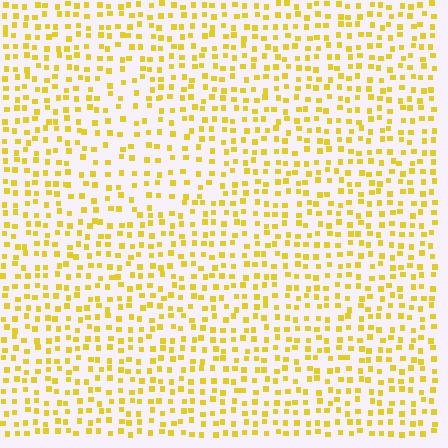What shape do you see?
I see a triangle.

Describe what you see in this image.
The image contains small yellow elements arranged at two different densities. A triangle-shaped region is visible where the elements are less densely packed than the surrounding area.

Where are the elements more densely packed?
The elements are more densely packed outside the triangle boundary.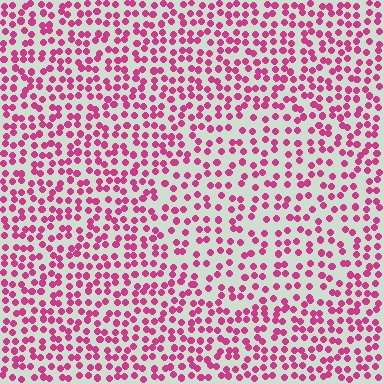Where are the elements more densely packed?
The elements are more densely packed outside the circle boundary.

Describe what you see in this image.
The image contains small magenta elements arranged at two different densities. A circle-shaped region is visible where the elements are less densely packed than the surrounding area.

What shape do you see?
I see a circle.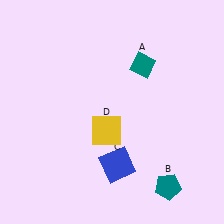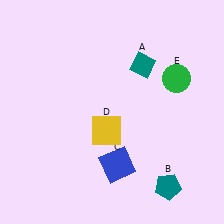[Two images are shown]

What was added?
A green circle (E) was added in Image 2.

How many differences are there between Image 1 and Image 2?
There is 1 difference between the two images.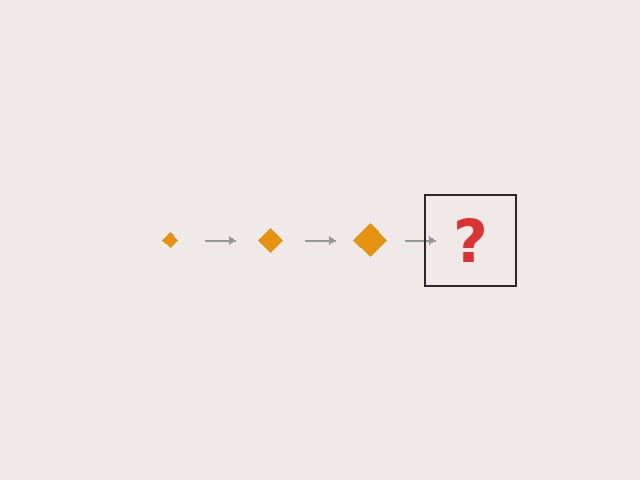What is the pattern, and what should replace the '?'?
The pattern is that the diamond gets progressively larger each step. The '?' should be an orange diamond, larger than the previous one.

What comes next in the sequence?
The next element should be an orange diamond, larger than the previous one.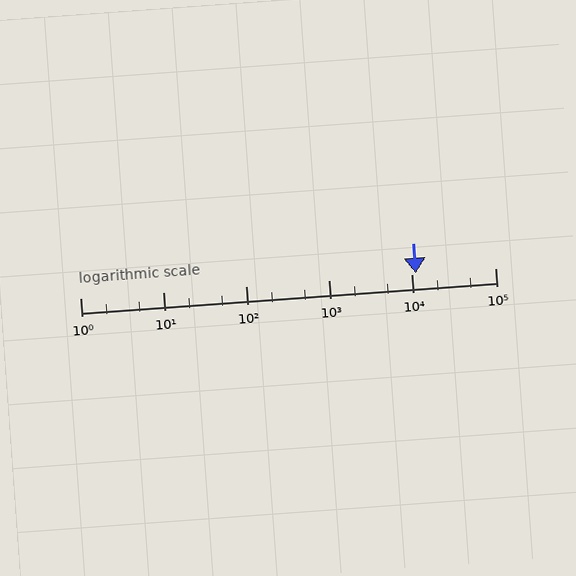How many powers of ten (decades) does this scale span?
The scale spans 5 decades, from 1 to 100000.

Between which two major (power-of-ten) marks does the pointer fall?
The pointer is between 10000 and 100000.